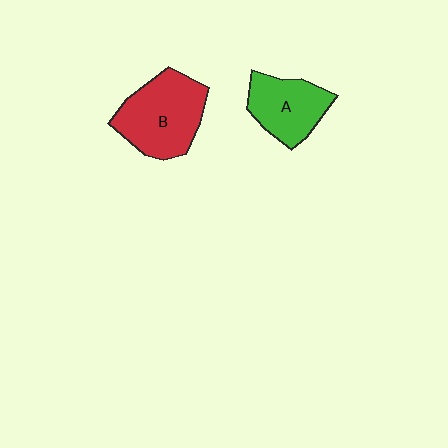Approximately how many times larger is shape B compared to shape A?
Approximately 1.4 times.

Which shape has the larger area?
Shape B (red).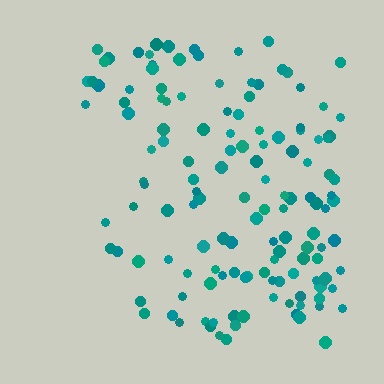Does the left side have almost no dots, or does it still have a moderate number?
Still a moderate number, just noticeably fewer than the right.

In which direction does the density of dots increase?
From left to right, with the right side densest.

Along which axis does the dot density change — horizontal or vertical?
Horizontal.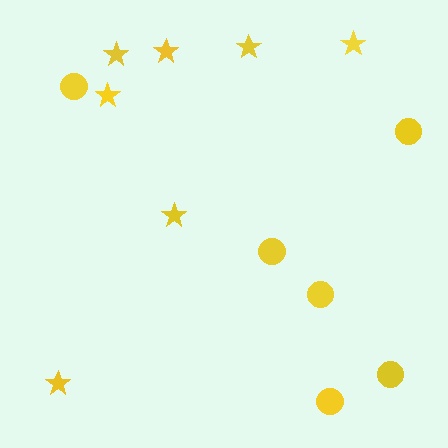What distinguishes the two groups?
There are 2 groups: one group of stars (7) and one group of circles (6).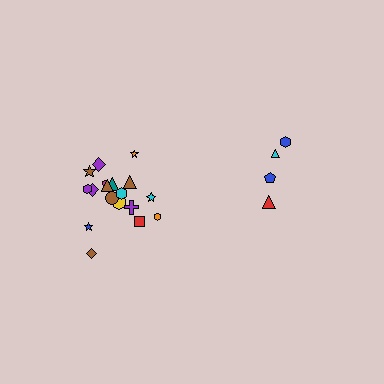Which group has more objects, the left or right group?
The left group.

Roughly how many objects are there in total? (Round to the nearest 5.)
Roughly 20 objects in total.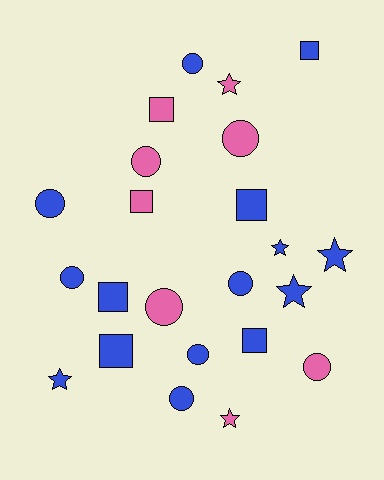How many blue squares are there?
There are 5 blue squares.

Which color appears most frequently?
Blue, with 15 objects.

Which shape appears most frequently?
Circle, with 10 objects.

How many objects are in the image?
There are 23 objects.